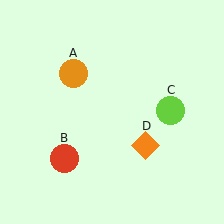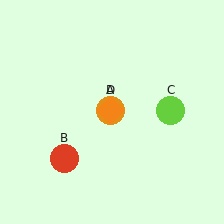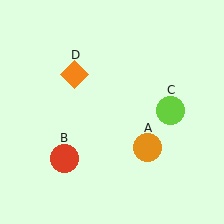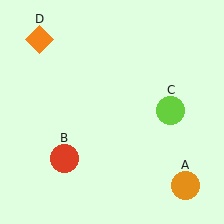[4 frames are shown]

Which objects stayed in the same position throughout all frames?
Red circle (object B) and lime circle (object C) remained stationary.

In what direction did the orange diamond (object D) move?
The orange diamond (object D) moved up and to the left.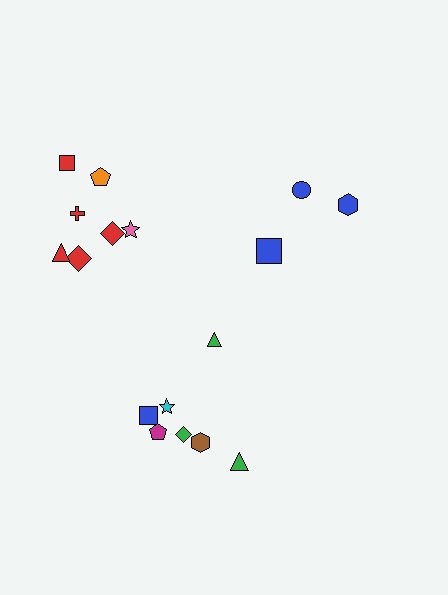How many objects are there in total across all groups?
There are 17 objects.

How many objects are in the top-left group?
There are 7 objects.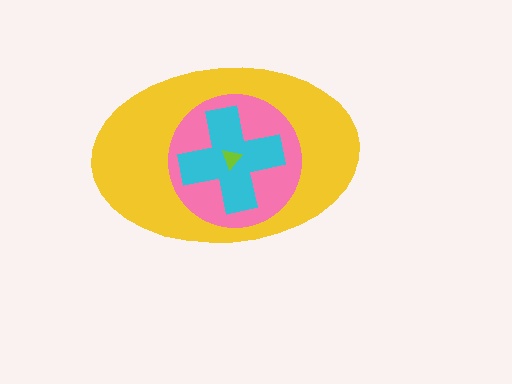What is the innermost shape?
The lime triangle.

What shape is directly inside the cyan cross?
The lime triangle.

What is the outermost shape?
The yellow ellipse.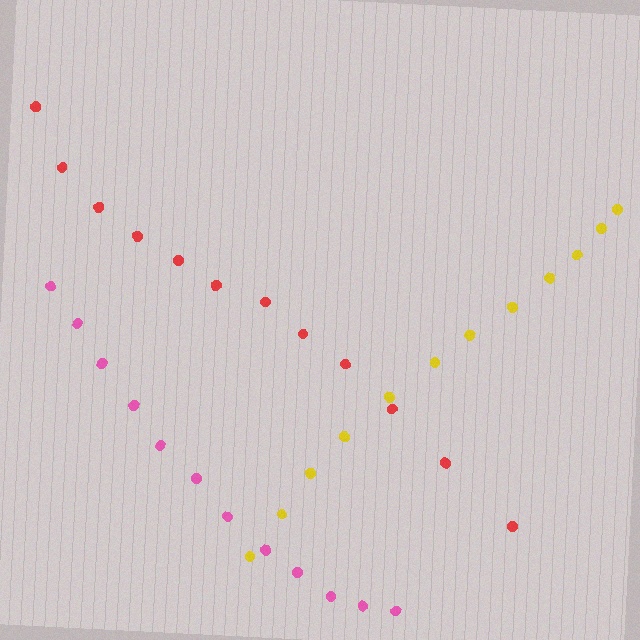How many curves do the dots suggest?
There are 3 distinct paths.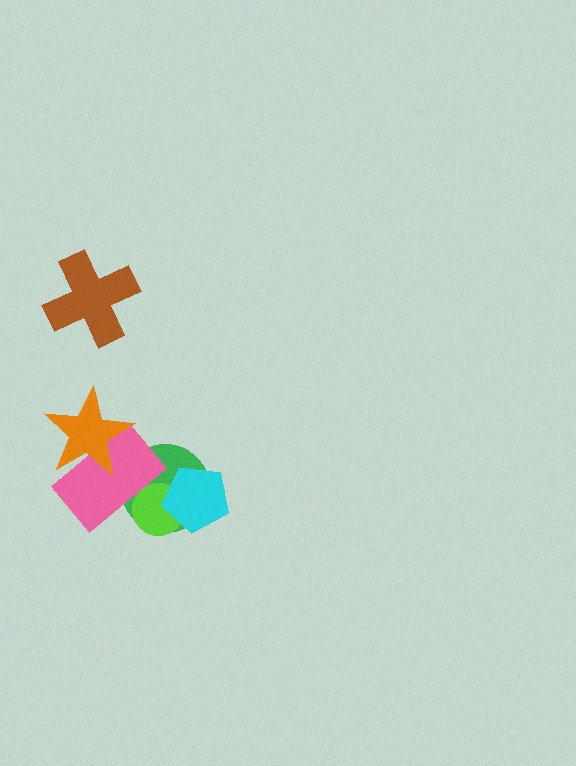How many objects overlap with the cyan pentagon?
2 objects overlap with the cyan pentagon.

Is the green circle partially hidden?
Yes, it is partially covered by another shape.